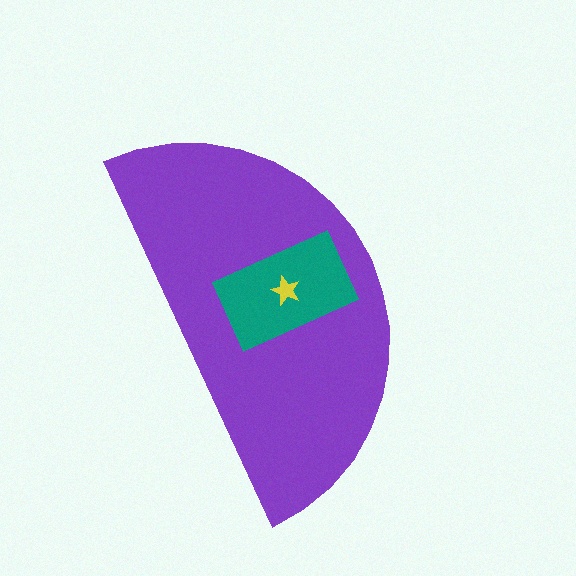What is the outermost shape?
The purple semicircle.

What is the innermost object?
The yellow star.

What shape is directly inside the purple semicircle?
The teal rectangle.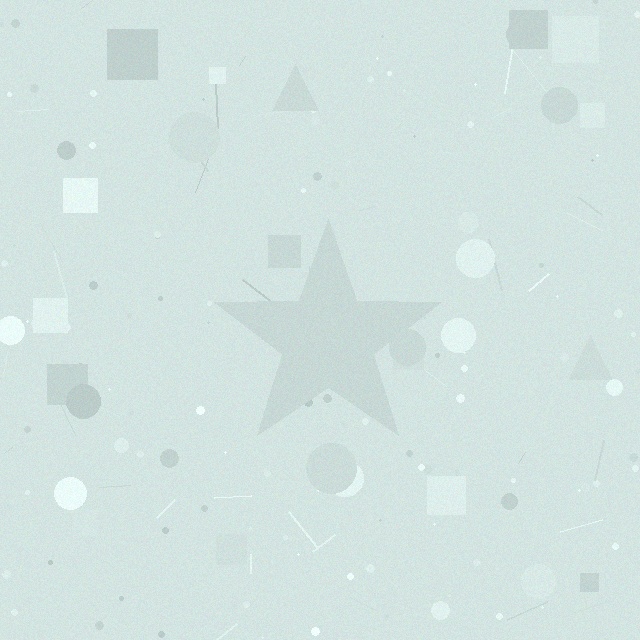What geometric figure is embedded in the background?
A star is embedded in the background.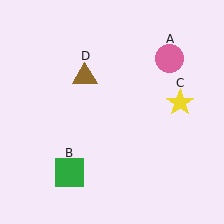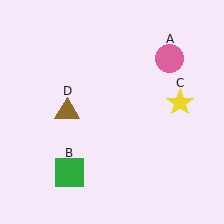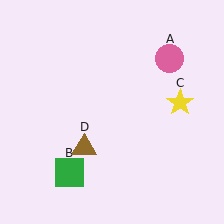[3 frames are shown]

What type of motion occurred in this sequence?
The brown triangle (object D) rotated counterclockwise around the center of the scene.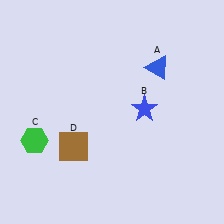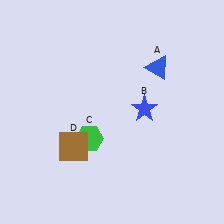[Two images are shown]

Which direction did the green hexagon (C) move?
The green hexagon (C) moved right.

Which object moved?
The green hexagon (C) moved right.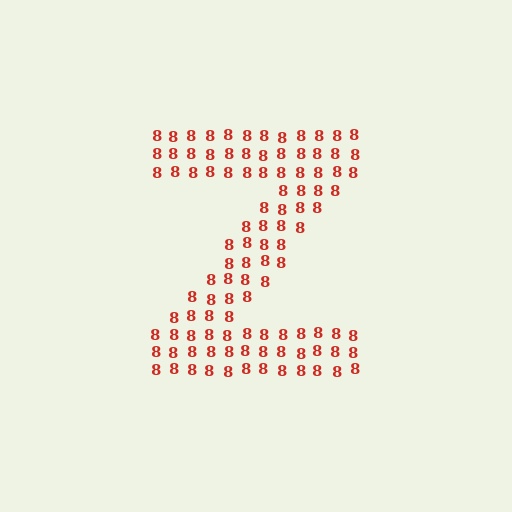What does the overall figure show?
The overall figure shows the letter Z.